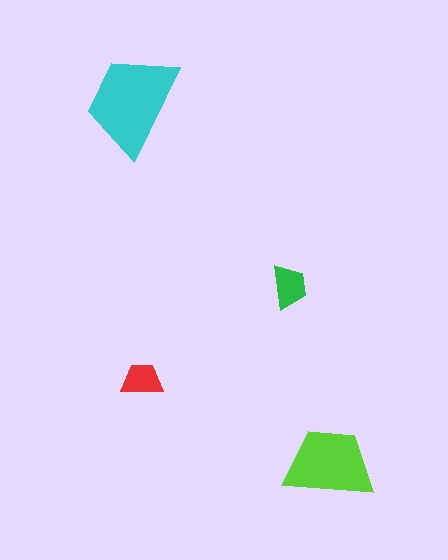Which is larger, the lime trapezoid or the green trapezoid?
The lime one.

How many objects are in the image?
There are 4 objects in the image.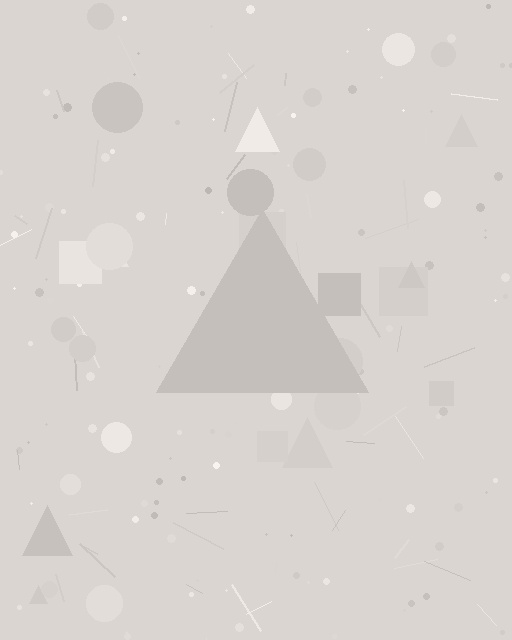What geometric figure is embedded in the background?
A triangle is embedded in the background.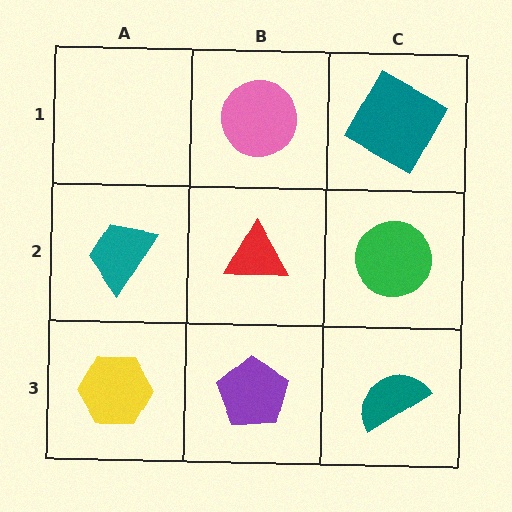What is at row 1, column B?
A pink circle.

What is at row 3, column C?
A teal semicircle.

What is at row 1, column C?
A teal square.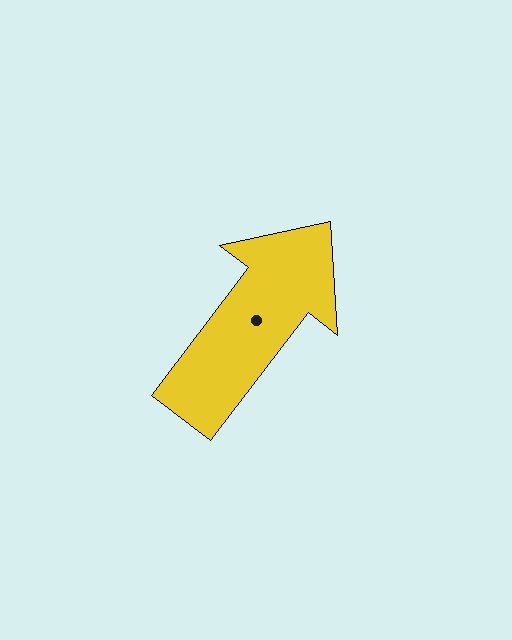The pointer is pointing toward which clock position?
Roughly 1 o'clock.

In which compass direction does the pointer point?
Northeast.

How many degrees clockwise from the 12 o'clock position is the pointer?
Approximately 37 degrees.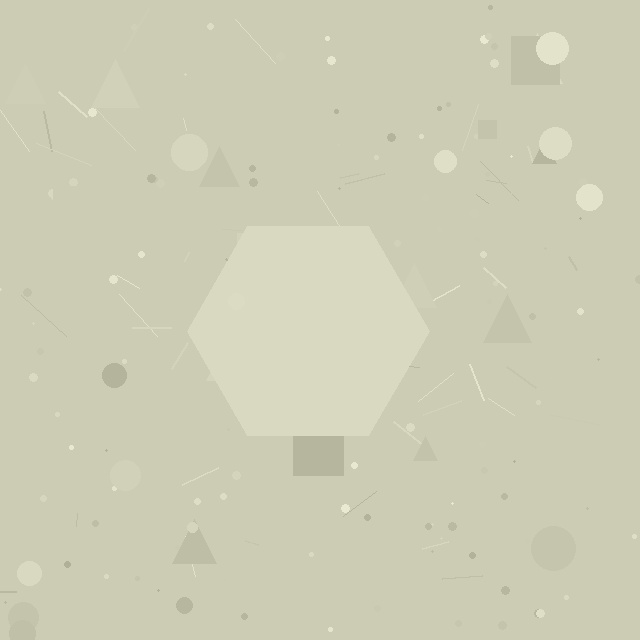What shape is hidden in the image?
A hexagon is hidden in the image.